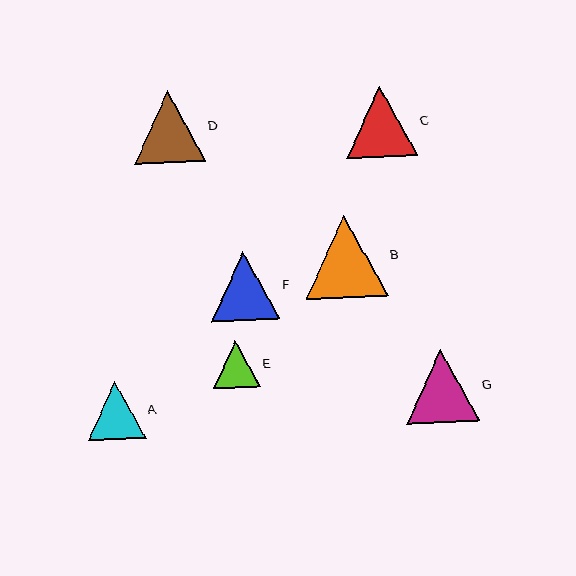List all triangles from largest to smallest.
From largest to smallest: B, G, D, C, F, A, E.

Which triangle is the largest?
Triangle B is the largest with a size of approximately 83 pixels.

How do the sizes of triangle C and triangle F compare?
Triangle C and triangle F are approximately the same size.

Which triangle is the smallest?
Triangle E is the smallest with a size of approximately 46 pixels.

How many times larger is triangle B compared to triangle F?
Triangle B is approximately 1.2 times the size of triangle F.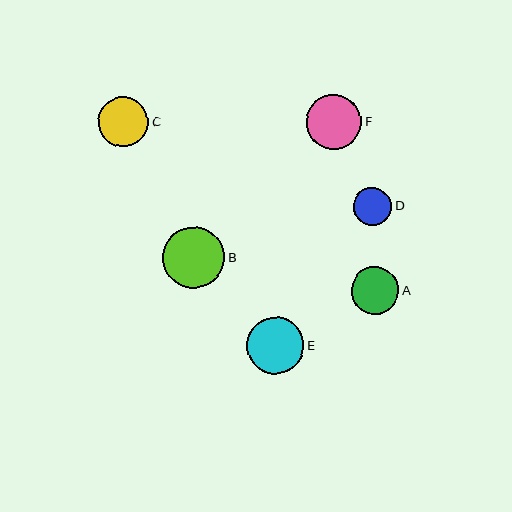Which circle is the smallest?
Circle D is the smallest with a size of approximately 38 pixels.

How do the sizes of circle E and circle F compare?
Circle E and circle F are approximately the same size.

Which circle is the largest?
Circle B is the largest with a size of approximately 62 pixels.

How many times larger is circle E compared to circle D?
Circle E is approximately 1.5 times the size of circle D.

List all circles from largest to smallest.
From largest to smallest: B, E, F, C, A, D.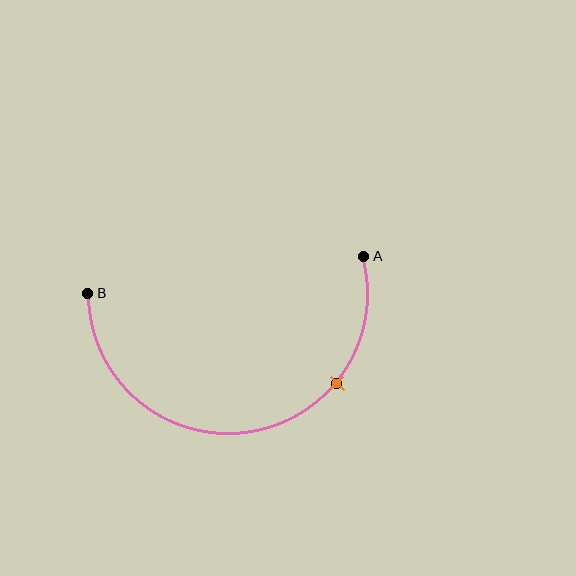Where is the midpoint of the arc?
The arc midpoint is the point on the curve farthest from the straight line joining A and B. It sits below that line.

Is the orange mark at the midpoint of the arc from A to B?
No. The orange mark lies on the arc but is closer to endpoint A. The arc midpoint would be at the point on the curve equidistant along the arc from both A and B.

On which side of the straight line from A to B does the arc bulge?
The arc bulges below the straight line connecting A and B.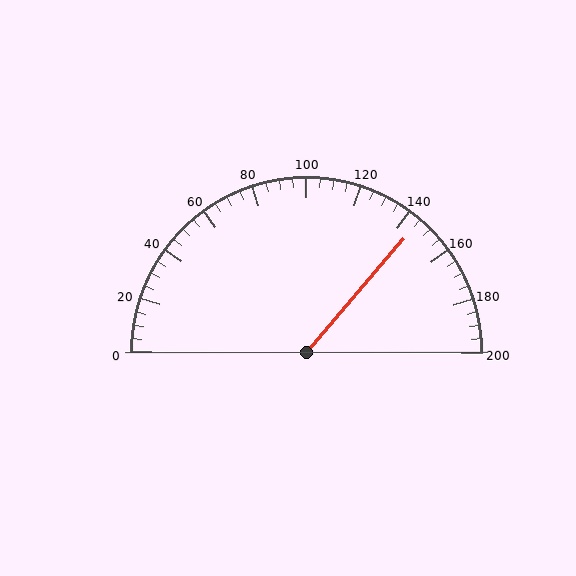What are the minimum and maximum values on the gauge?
The gauge ranges from 0 to 200.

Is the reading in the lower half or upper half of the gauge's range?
The reading is in the upper half of the range (0 to 200).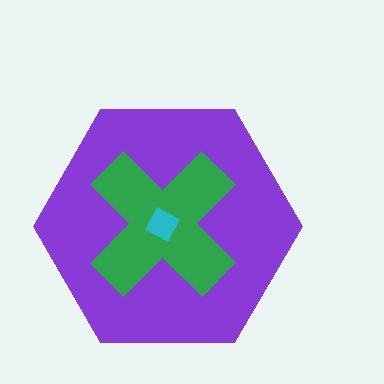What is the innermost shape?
The cyan square.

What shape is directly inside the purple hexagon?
The green cross.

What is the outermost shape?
The purple hexagon.